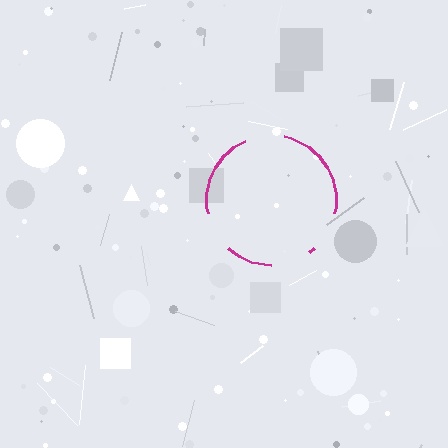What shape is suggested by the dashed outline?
The dashed outline suggests a circle.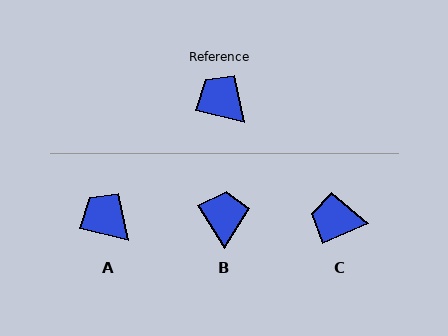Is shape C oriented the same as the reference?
No, it is off by about 38 degrees.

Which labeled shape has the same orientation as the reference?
A.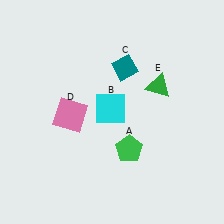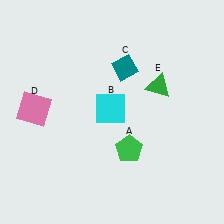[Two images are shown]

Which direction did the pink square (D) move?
The pink square (D) moved left.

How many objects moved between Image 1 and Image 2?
1 object moved between the two images.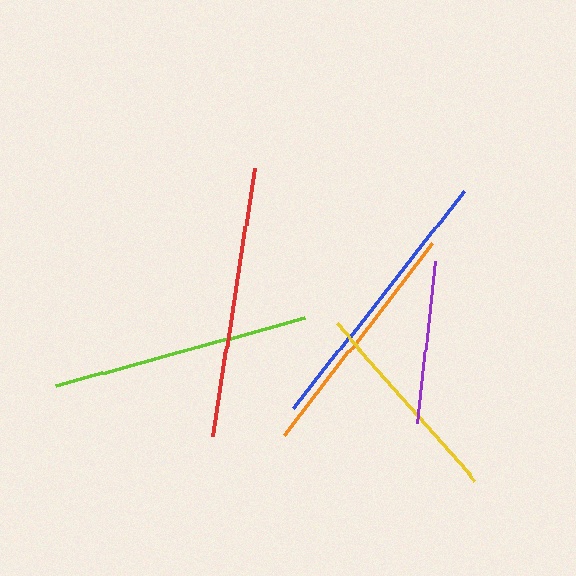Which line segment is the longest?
The blue line is the longest at approximately 276 pixels.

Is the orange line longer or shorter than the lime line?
The lime line is longer than the orange line.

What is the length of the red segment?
The red segment is approximately 272 pixels long.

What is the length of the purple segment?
The purple segment is approximately 163 pixels long.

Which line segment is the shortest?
The purple line is the shortest at approximately 163 pixels.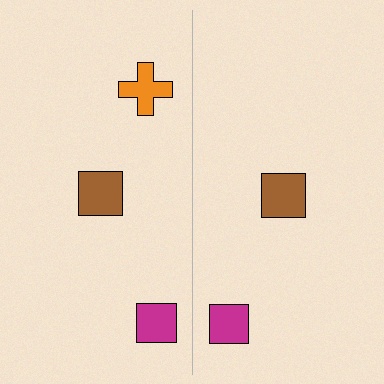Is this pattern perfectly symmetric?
No, the pattern is not perfectly symmetric. A orange cross is missing from the right side.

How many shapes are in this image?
There are 5 shapes in this image.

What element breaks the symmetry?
A orange cross is missing from the right side.